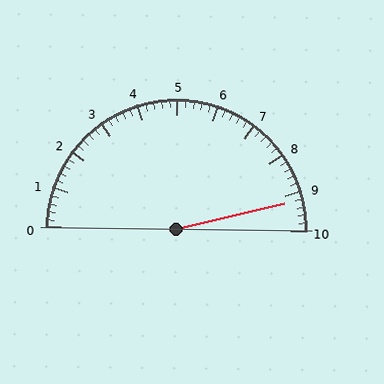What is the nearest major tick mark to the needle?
The nearest major tick mark is 9.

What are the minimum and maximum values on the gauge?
The gauge ranges from 0 to 10.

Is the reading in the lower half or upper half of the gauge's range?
The reading is in the upper half of the range (0 to 10).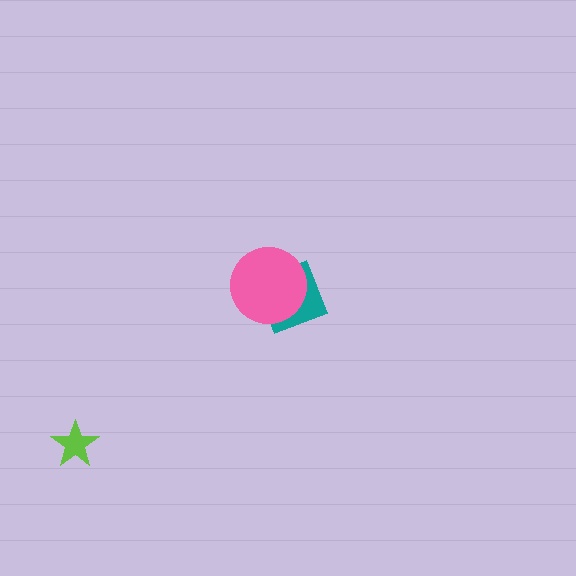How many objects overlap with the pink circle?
1 object overlaps with the pink circle.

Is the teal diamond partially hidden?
Yes, it is partially covered by another shape.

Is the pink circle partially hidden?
No, no other shape covers it.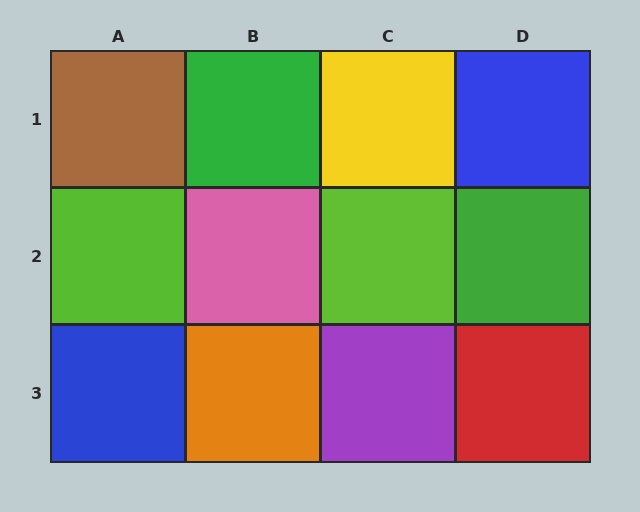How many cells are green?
2 cells are green.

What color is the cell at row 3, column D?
Red.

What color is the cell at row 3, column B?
Orange.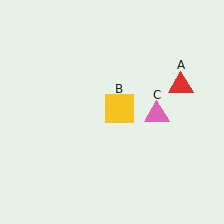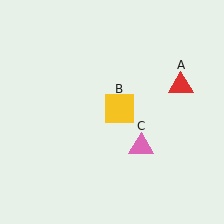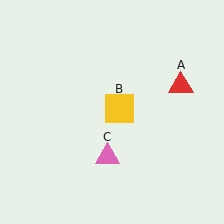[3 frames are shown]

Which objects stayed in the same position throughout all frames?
Red triangle (object A) and yellow square (object B) remained stationary.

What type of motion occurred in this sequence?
The pink triangle (object C) rotated clockwise around the center of the scene.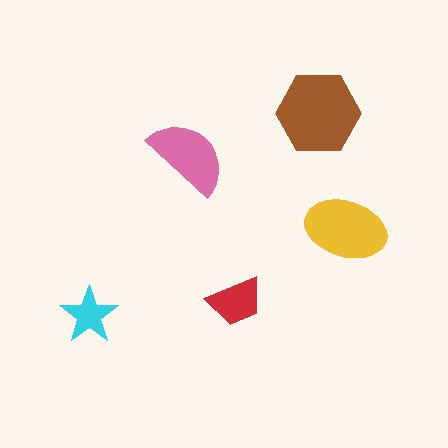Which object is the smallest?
The cyan star.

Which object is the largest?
The brown hexagon.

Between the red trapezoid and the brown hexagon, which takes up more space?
The brown hexagon.